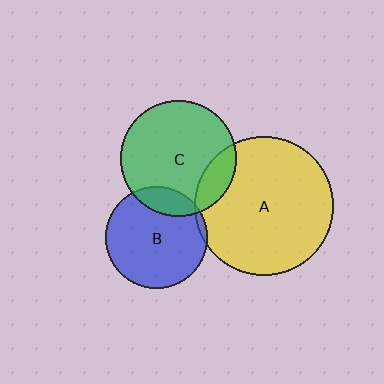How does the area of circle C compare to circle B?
Approximately 1.3 times.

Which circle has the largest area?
Circle A (yellow).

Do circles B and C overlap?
Yes.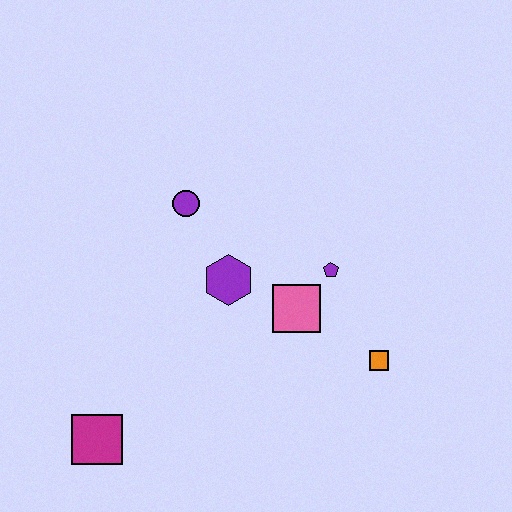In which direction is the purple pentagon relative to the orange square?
The purple pentagon is above the orange square.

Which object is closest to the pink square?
The purple pentagon is closest to the pink square.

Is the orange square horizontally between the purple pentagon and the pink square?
No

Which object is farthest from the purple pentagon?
The magenta square is farthest from the purple pentagon.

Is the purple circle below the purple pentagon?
No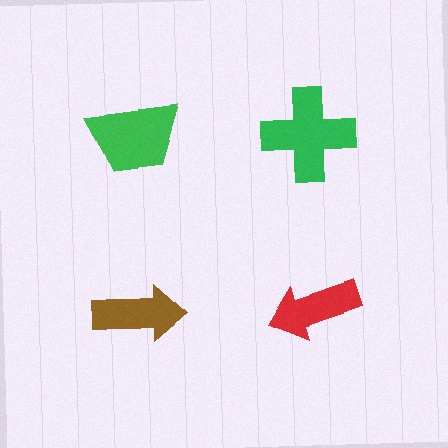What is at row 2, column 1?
A brown arrow.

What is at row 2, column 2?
A red arrow.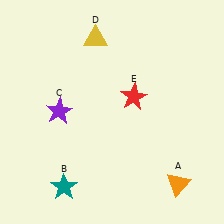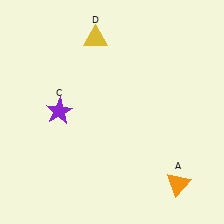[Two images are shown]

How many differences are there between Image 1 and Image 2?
There are 2 differences between the two images.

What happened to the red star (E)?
The red star (E) was removed in Image 2. It was in the top-right area of Image 1.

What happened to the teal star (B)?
The teal star (B) was removed in Image 2. It was in the bottom-left area of Image 1.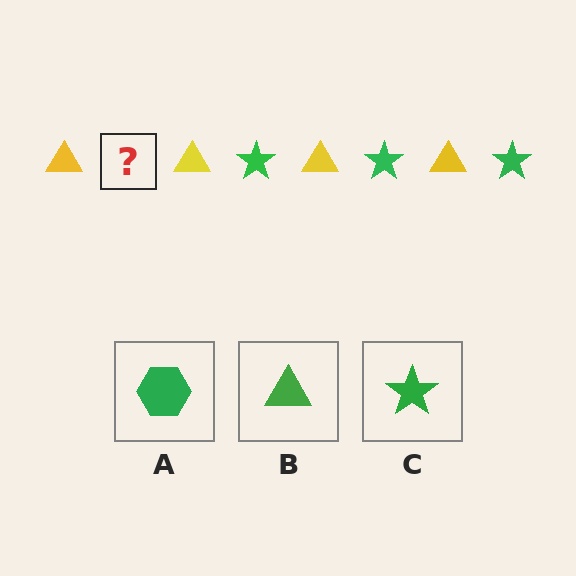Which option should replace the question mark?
Option C.